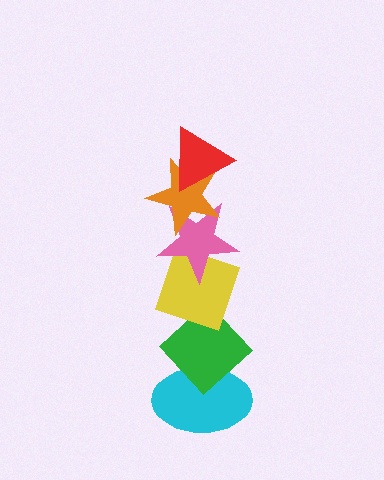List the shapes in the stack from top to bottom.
From top to bottom: the red triangle, the orange star, the pink star, the yellow diamond, the green diamond, the cyan ellipse.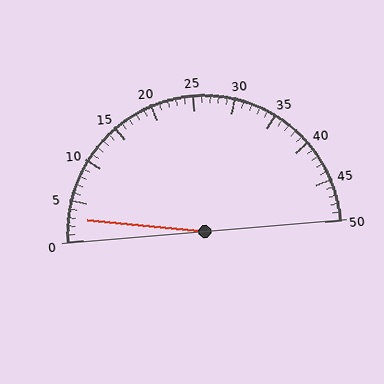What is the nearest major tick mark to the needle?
The nearest major tick mark is 5.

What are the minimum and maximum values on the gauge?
The gauge ranges from 0 to 50.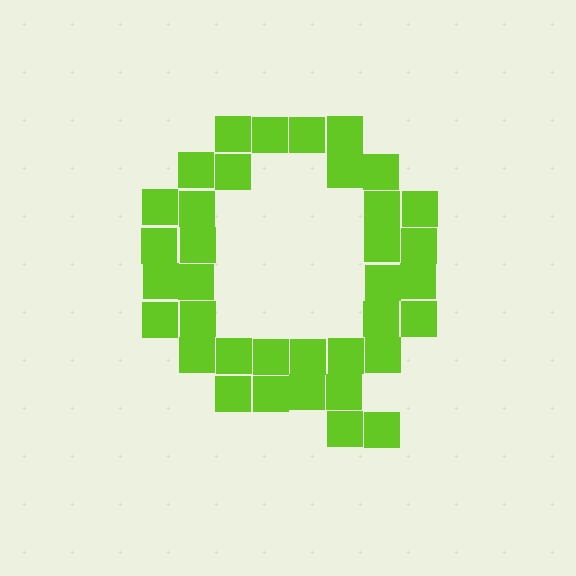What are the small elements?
The small elements are squares.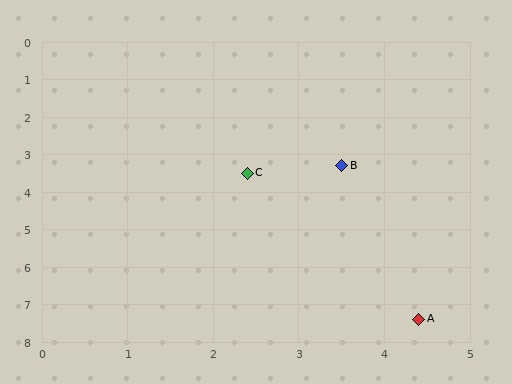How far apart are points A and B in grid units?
Points A and B are about 4.2 grid units apart.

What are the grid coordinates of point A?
Point A is at approximately (4.4, 7.4).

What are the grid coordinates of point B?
Point B is at approximately (3.5, 3.3).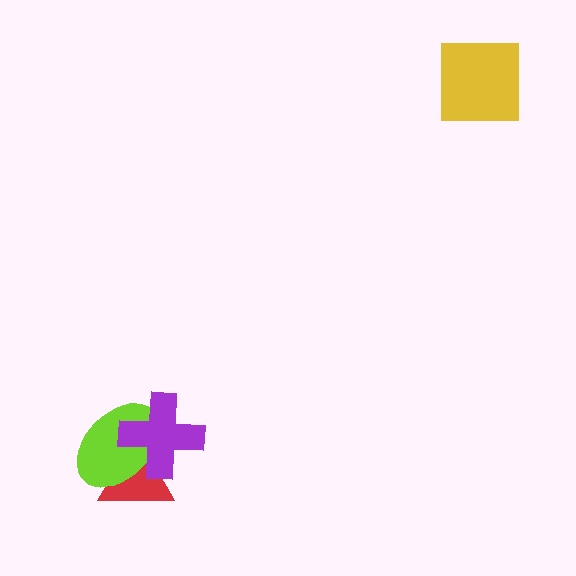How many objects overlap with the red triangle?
2 objects overlap with the red triangle.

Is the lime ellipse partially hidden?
Yes, it is partially covered by another shape.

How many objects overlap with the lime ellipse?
2 objects overlap with the lime ellipse.